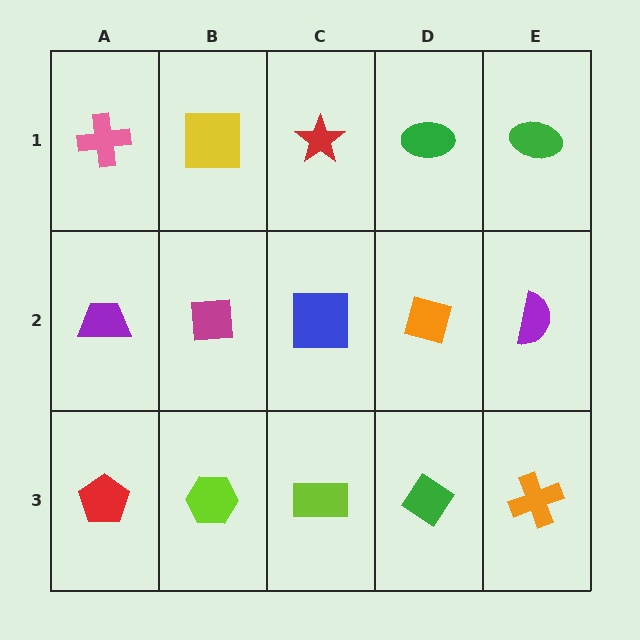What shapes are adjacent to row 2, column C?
A red star (row 1, column C), a lime rectangle (row 3, column C), a magenta square (row 2, column B), an orange square (row 2, column D).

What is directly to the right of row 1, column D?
A green ellipse.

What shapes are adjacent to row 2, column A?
A pink cross (row 1, column A), a red pentagon (row 3, column A), a magenta square (row 2, column B).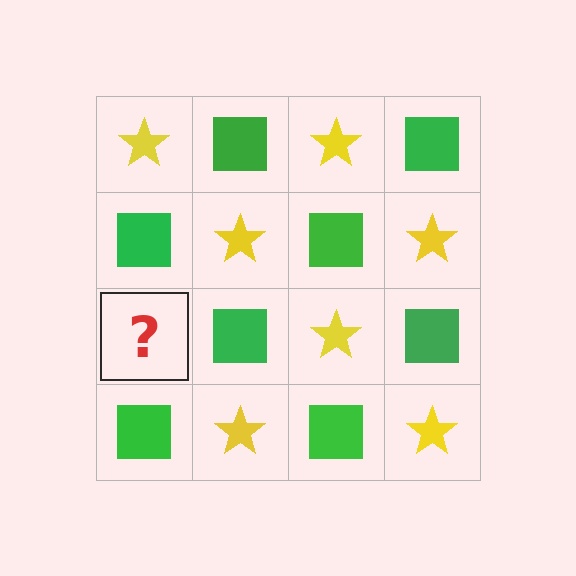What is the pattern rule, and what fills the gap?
The rule is that it alternates yellow star and green square in a checkerboard pattern. The gap should be filled with a yellow star.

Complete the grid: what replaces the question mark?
The question mark should be replaced with a yellow star.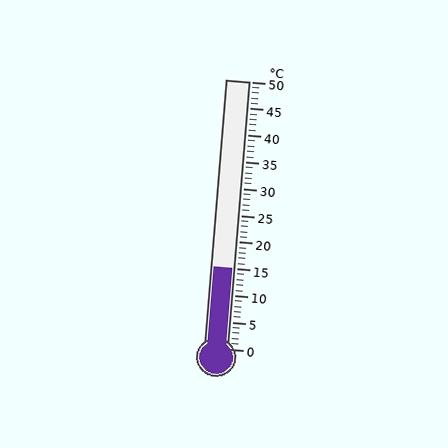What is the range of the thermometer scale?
The thermometer scale ranges from 0°C to 50°C.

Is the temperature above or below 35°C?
The temperature is below 35°C.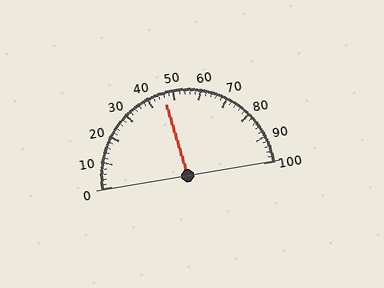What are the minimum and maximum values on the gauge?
The gauge ranges from 0 to 100.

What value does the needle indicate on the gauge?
The needle indicates approximately 46.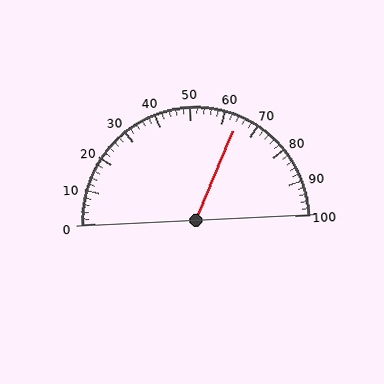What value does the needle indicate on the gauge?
The needle indicates approximately 64.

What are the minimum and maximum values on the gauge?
The gauge ranges from 0 to 100.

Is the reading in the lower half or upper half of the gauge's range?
The reading is in the upper half of the range (0 to 100).